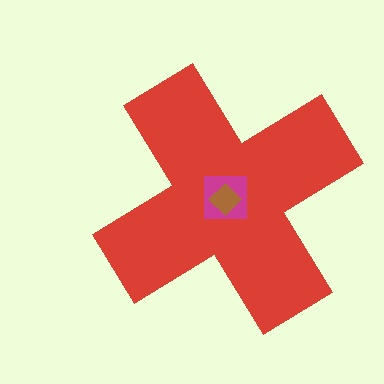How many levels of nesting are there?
3.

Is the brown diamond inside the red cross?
Yes.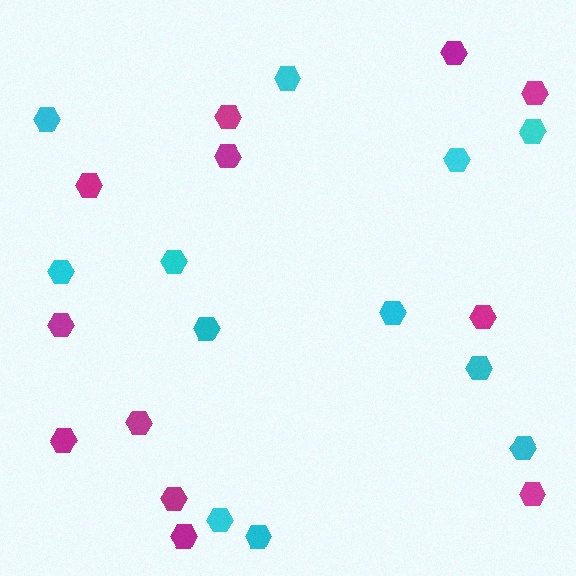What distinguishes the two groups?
There are 2 groups: one group of magenta hexagons (12) and one group of cyan hexagons (12).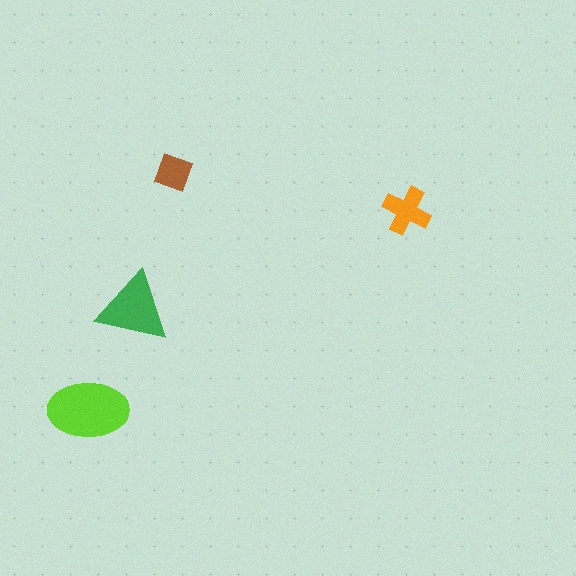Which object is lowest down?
The lime ellipse is bottommost.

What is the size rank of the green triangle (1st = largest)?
2nd.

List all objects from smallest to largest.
The brown square, the orange cross, the green triangle, the lime ellipse.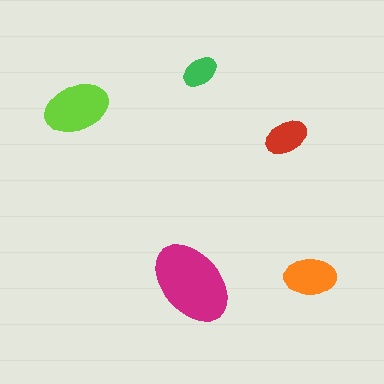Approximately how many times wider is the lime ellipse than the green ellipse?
About 2 times wider.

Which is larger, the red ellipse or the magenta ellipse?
The magenta one.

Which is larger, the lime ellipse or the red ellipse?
The lime one.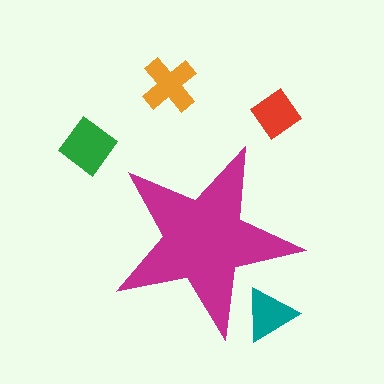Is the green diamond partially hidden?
No, the green diamond is fully visible.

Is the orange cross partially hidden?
No, the orange cross is fully visible.